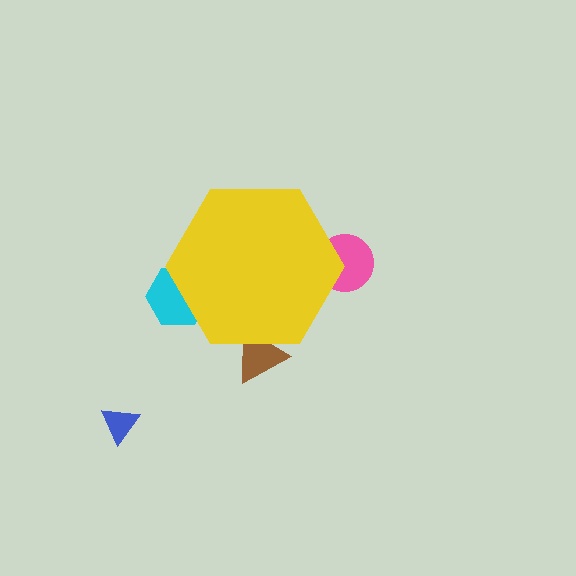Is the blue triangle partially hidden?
No, the blue triangle is fully visible.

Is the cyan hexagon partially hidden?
Yes, the cyan hexagon is partially hidden behind the yellow hexagon.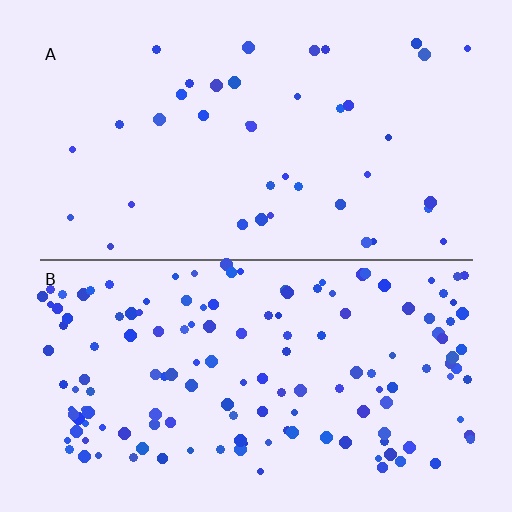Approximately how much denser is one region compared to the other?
Approximately 3.6× — region B over region A.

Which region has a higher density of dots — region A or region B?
B (the bottom).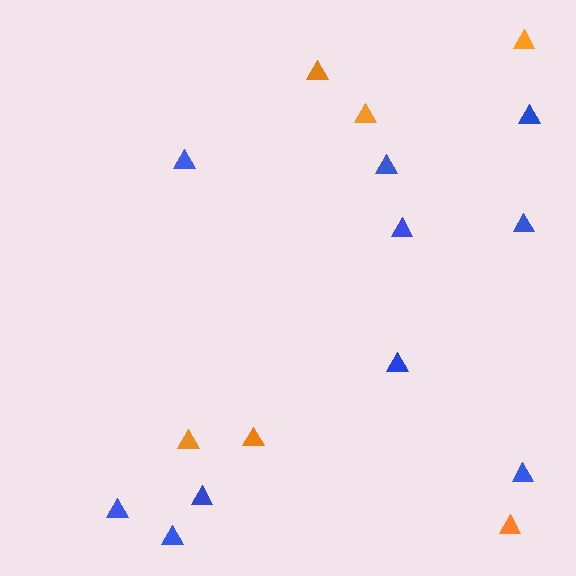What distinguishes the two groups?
There are 2 groups: one group of orange triangles (6) and one group of blue triangles (10).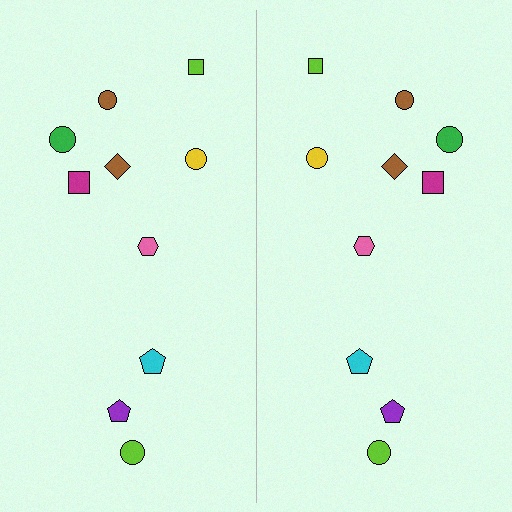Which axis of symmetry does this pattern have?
The pattern has a vertical axis of symmetry running through the center of the image.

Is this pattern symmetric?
Yes, this pattern has bilateral (reflection) symmetry.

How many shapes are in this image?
There are 20 shapes in this image.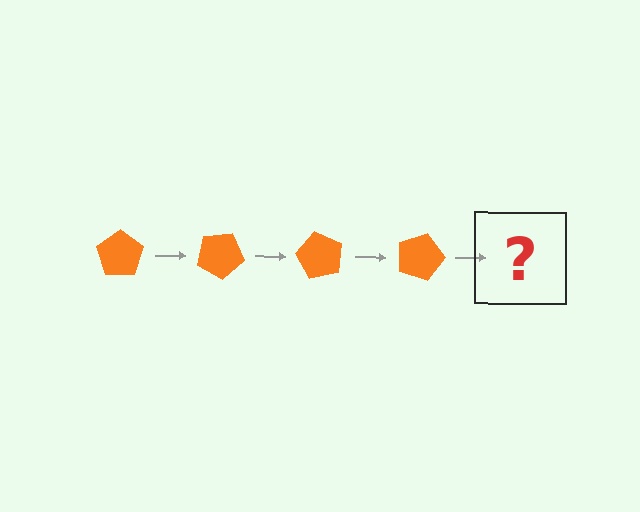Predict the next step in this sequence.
The next step is an orange pentagon rotated 120 degrees.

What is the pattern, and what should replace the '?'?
The pattern is that the pentagon rotates 30 degrees each step. The '?' should be an orange pentagon rotated 120 degrees.